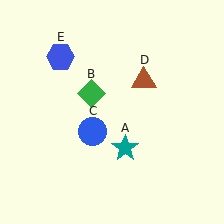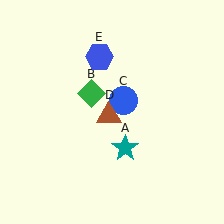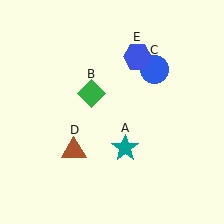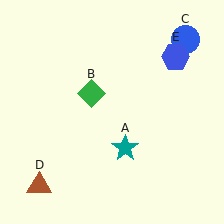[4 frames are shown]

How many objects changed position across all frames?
3 objects changed position: blue circle (object C), brown triangle (object D), blue hexagon (object E).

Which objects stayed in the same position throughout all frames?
Teal star (object A) and green diamond (object B) remained stationary.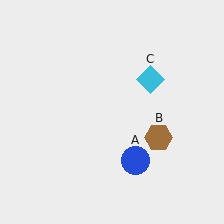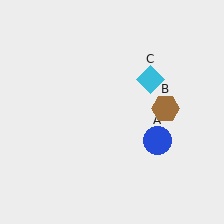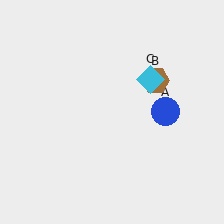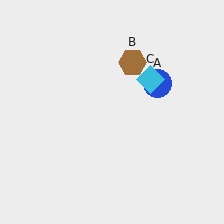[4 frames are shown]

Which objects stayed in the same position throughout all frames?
Cyan diamond (object C) remained stationary.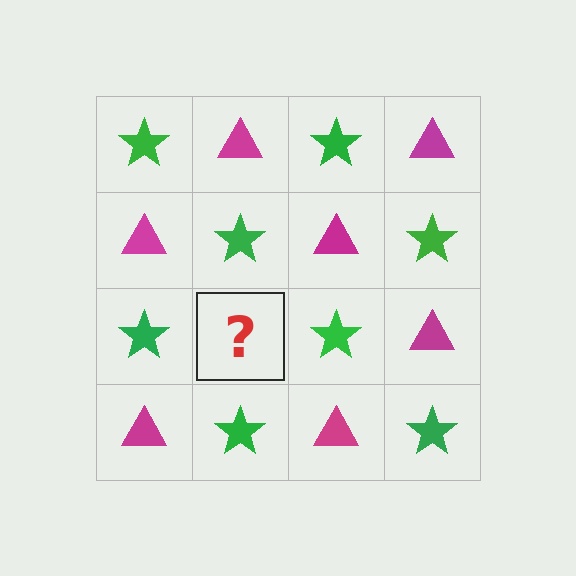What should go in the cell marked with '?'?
The missing cell should contain a magenta triangle.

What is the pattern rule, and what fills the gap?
The rule is that it alternates green star and magenta triangle in a checkerboard pattern. The gap should be filled with a magenta triangle.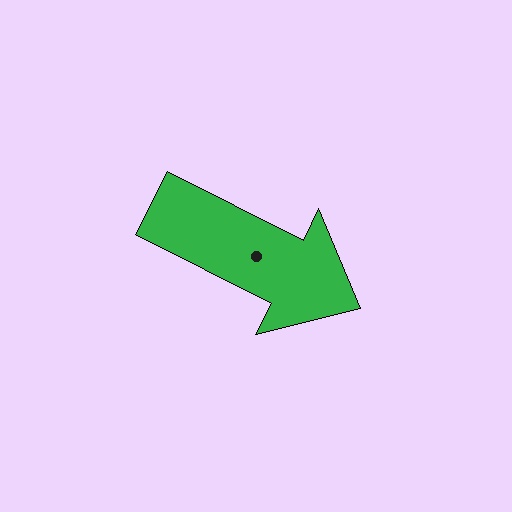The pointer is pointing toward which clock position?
Roughly 4 o'clock.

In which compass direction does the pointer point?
Southeast.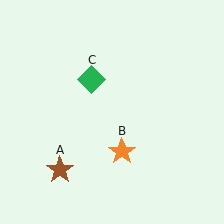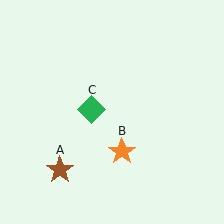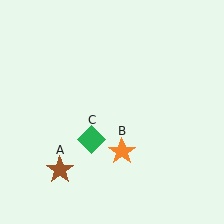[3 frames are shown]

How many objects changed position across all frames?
1 object changed position: green diamond (object C).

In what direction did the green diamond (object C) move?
The green diamond (object C) moved down.